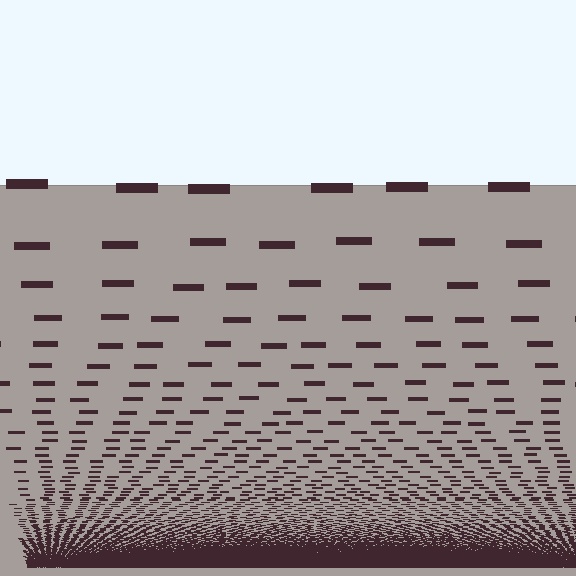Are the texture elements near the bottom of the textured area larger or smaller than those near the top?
Smaller. The gradient is inverted — elements near the bottom are smaller and denser.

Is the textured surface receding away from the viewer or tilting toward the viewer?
The surface appears to tilt toward the viewer. Texture elements get larger and sparser toward the top.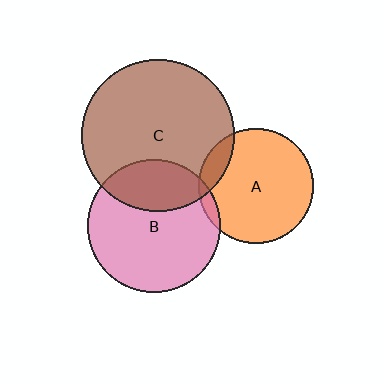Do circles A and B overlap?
Yes.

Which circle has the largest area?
Circle C (brown).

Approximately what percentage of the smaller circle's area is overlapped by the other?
Approximately 5%.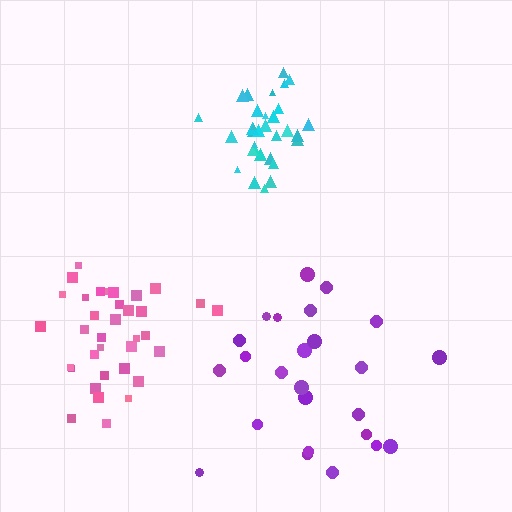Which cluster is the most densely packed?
Cyan.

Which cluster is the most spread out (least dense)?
Purple.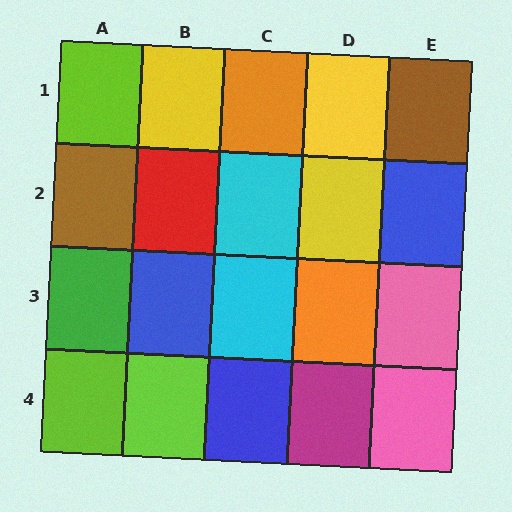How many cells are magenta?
1 cell is magenta.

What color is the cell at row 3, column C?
Cyan.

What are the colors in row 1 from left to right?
Lime, yellow, orange, yellow, brown.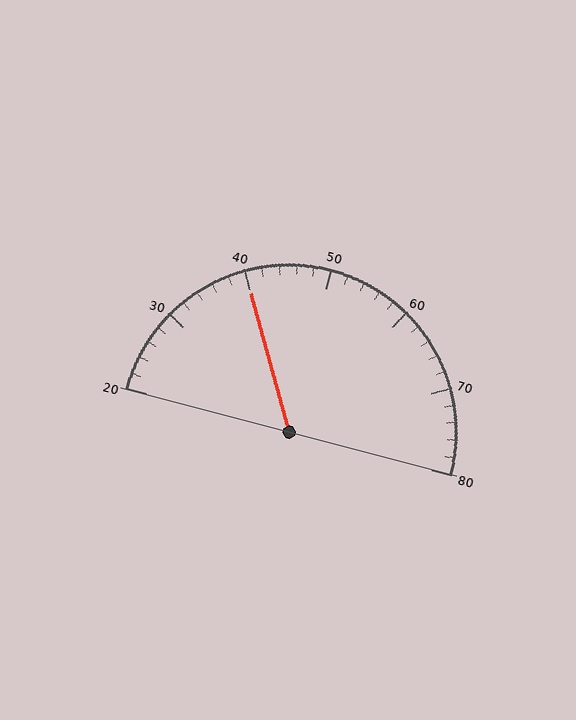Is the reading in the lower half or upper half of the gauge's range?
The reading is in the lower half of the range (20 to 80).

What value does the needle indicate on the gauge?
The needle indicates approximately 40.